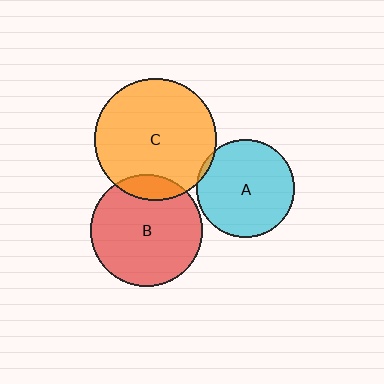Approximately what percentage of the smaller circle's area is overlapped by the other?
Approximately 15%.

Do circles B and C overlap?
Yes.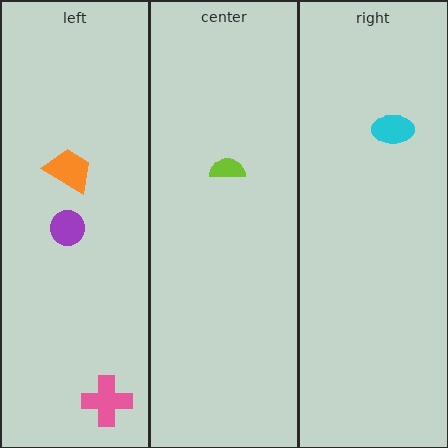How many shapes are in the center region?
1.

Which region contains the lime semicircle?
The center region.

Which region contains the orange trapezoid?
The left region.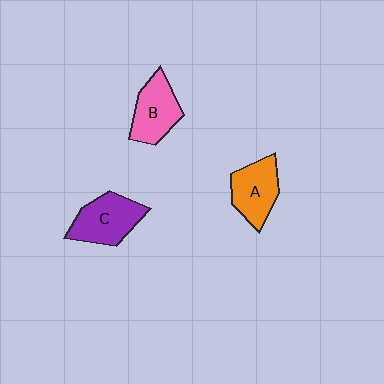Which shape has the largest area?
Shape C (purple).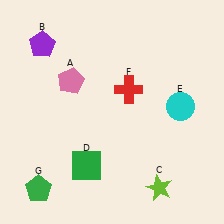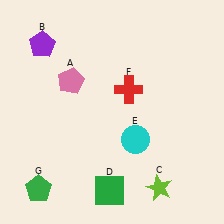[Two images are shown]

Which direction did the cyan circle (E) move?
The cyan circle (E) moved left.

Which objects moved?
The objects that moved are: the green square (D), the cyan circle (E).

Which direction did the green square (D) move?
The green square (D) moved down.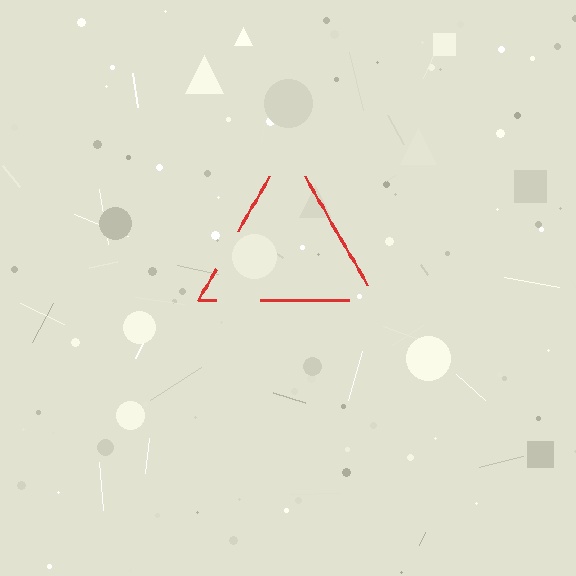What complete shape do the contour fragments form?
The contour fragments form a triangle.